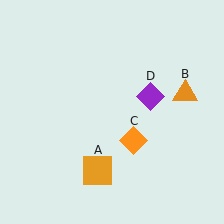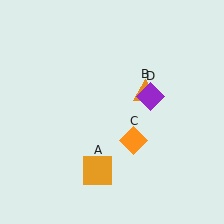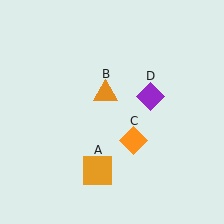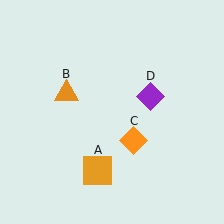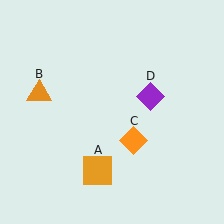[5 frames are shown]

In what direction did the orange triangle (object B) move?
The orange triangle (object B) moved left.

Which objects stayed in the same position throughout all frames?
Orange square (object A) and orange diamond (object C) and purple diamond (object D) remained stationary.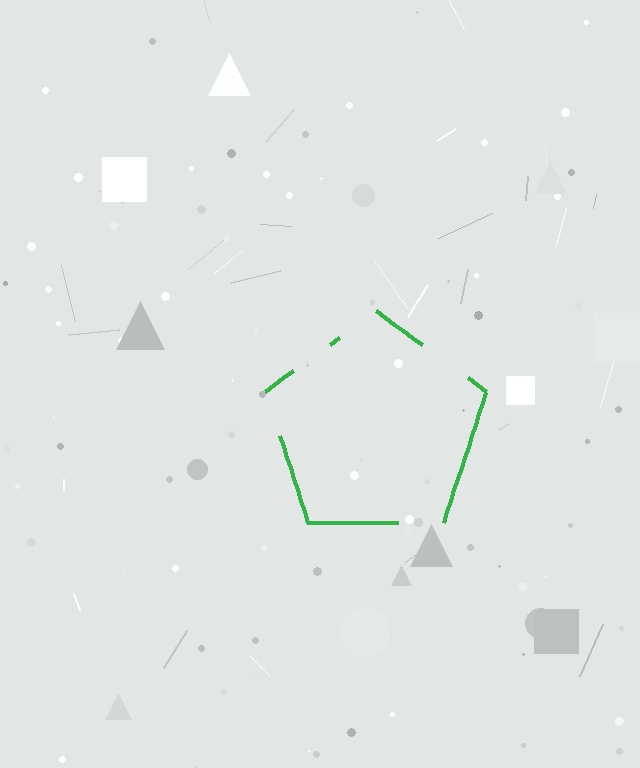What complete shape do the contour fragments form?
The contour fragments form a pentagon.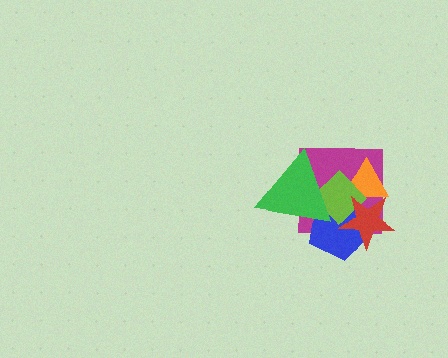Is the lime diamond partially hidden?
Yes, it is partially covered by another shape.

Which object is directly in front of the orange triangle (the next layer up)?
The lime diamond is directly in front of the orange triangle.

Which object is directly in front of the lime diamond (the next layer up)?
The red star is directly in front of the lime diamond.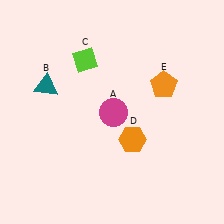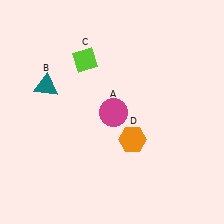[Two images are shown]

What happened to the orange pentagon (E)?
The orange pentagon (E) was removed in Image 2. It was in the top-right area of Image 1.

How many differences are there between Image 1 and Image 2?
There is 1 difference between the two images.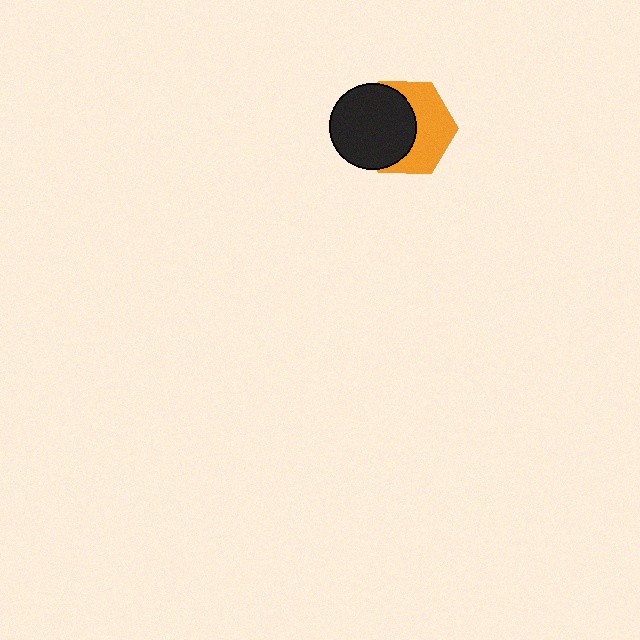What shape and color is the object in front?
The object in front is a black circle.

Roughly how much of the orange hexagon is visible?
About half of it is visible (roughly 49%).